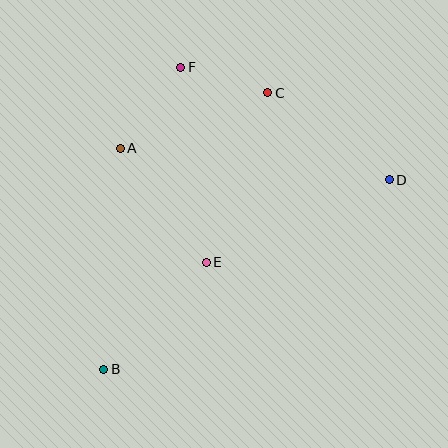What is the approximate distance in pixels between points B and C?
The distance between B and C is approximately 321 pixels.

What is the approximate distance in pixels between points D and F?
The distance between D and F is approximately 237 pixels.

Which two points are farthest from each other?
Points B and D are farthest from each other.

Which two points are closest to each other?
Points C and F are closest to each other.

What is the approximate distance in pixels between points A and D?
The distance between A and D is approximately 271 pixels.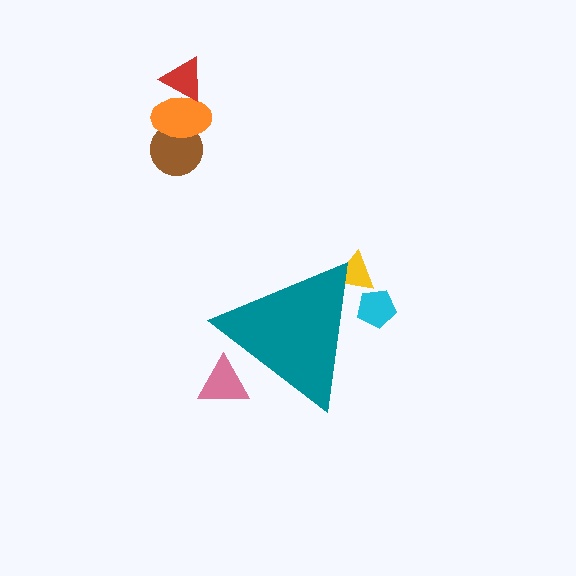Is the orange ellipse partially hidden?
No, the orange ellipse is fully visible.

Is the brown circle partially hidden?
No, the brown circle is fully visible.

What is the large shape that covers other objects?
A teal triangle.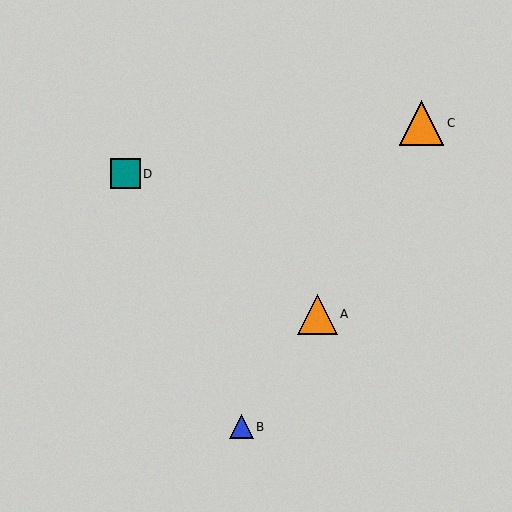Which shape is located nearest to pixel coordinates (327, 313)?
The orange triangle (labeled A) at (317, 314) is nearest to that location.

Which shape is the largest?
The orange triangle (labeled C) is the largest.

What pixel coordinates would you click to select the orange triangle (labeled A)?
Click at (317, 314) to select the orange triangle A.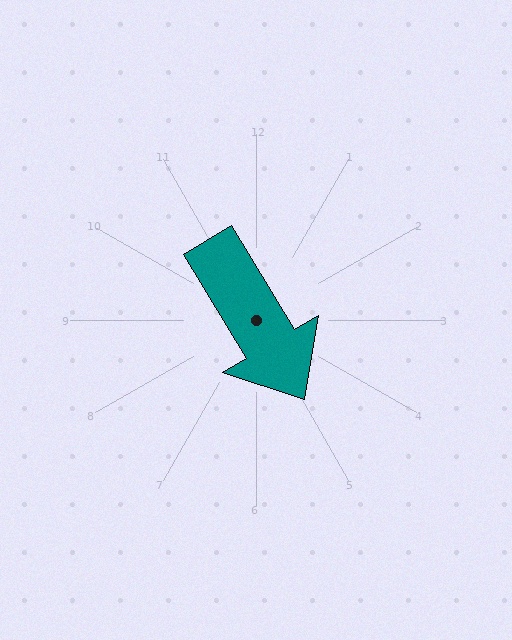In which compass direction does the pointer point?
Southeast.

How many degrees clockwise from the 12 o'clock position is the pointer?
Approximately 149 degrees.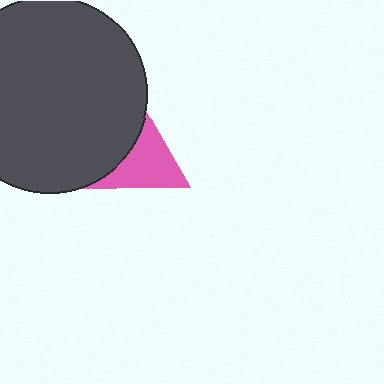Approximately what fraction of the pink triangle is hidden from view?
Roughly 46% of the pink triangle is hidden behind the dark gray circle.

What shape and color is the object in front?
The object in front is a dark gray circle.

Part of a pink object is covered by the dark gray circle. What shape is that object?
It is a triangle.